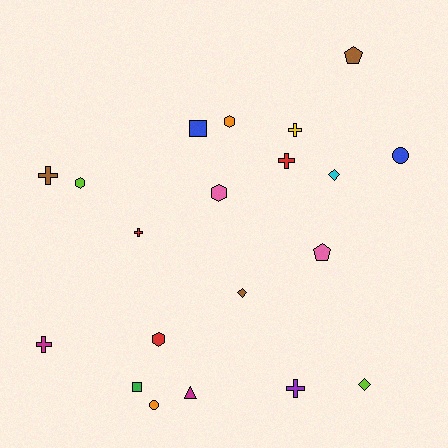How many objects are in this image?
There are 20 objects.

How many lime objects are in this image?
There are 2 lime objects.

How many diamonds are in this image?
There are 3 diamonds.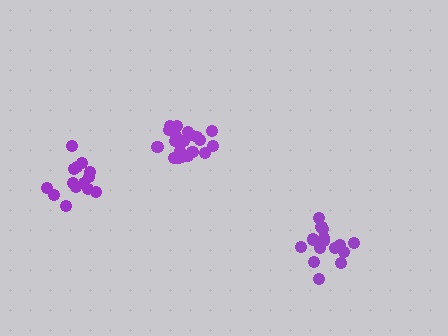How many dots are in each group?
Group 1: 17 dots, Group 2: 14 dots, Group 3: 20 dots (51 total).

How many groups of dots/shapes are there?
There are 3 groups.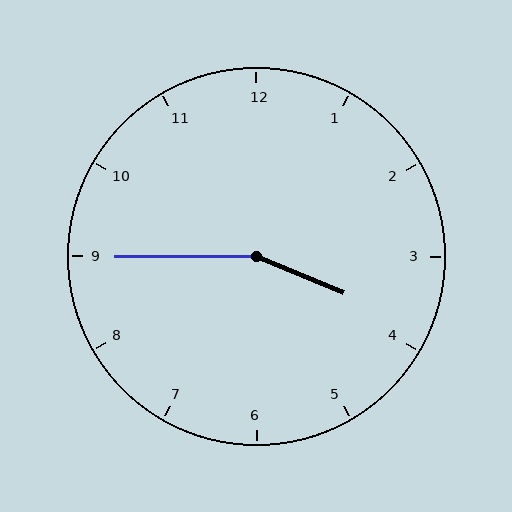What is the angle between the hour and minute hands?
Approximately 158 degrees.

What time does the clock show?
3:45.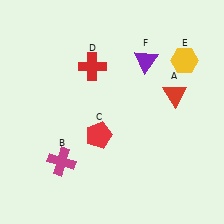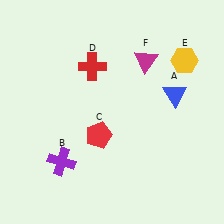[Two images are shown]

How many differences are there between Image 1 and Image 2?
There are 3 differences between the two images.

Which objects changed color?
A changed from red to blue. B changed from magenta to purple. F changed from purple to magenta.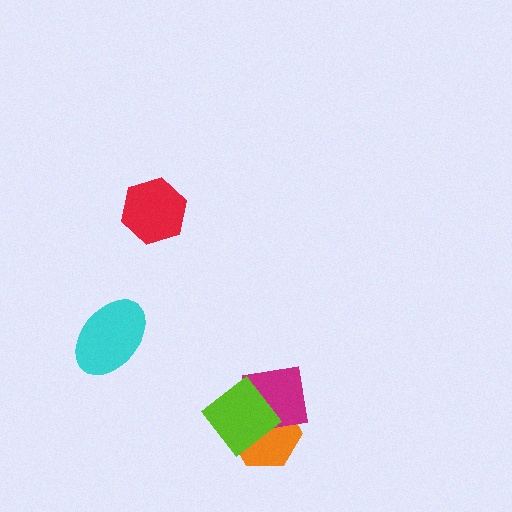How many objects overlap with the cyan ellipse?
0 objects overlap with the cyan ellipse.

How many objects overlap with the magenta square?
2 objects overlap with the magenta square.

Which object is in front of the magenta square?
The lime diamond is in front of the magenta square.